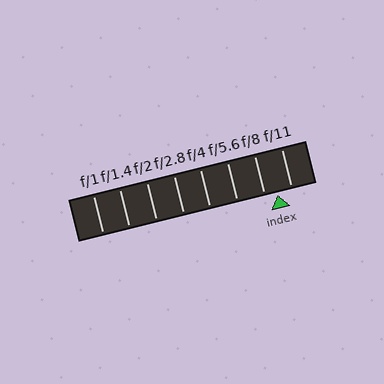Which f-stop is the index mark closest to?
The index mark is closest to f/8.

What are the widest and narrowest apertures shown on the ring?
The widest aperture shown is f/1 and the narrowest is f/11.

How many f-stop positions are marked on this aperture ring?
There are 8 f-stop positions marked.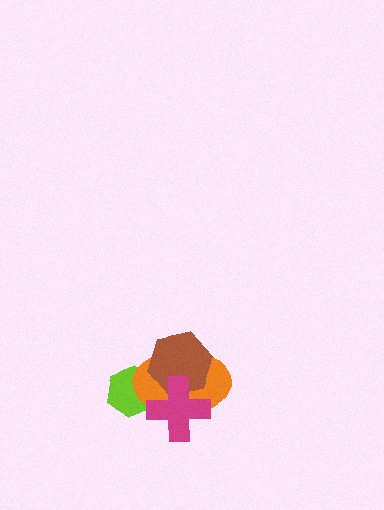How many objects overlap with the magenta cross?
3 objects overlap with the magenta cross.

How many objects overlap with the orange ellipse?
3 objects overlap with the orange ellipse.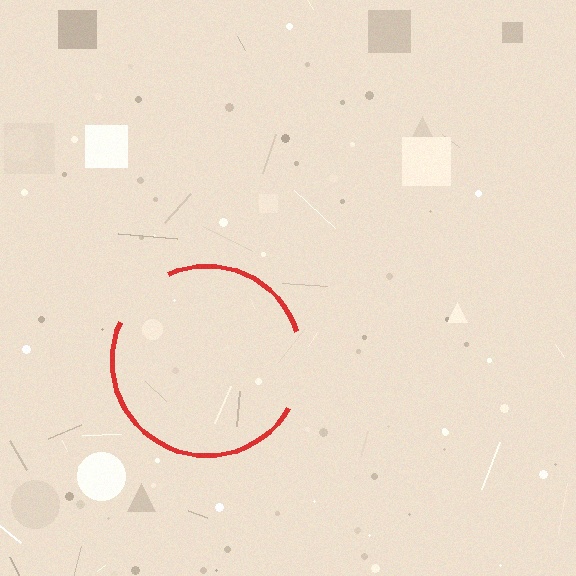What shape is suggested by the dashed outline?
The dashed outline suggests a circle.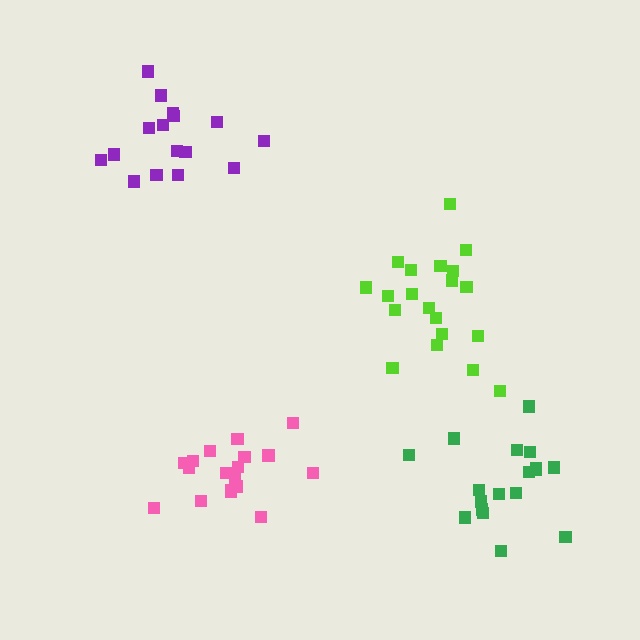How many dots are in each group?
Group 1: 18 dots, Group 2: 20 dots, Group 3: 16 dots, Group 4: 18 dots (72 total).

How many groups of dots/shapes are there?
There are 4 groups.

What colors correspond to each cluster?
The clusters are colored: green, lime, purple, pink.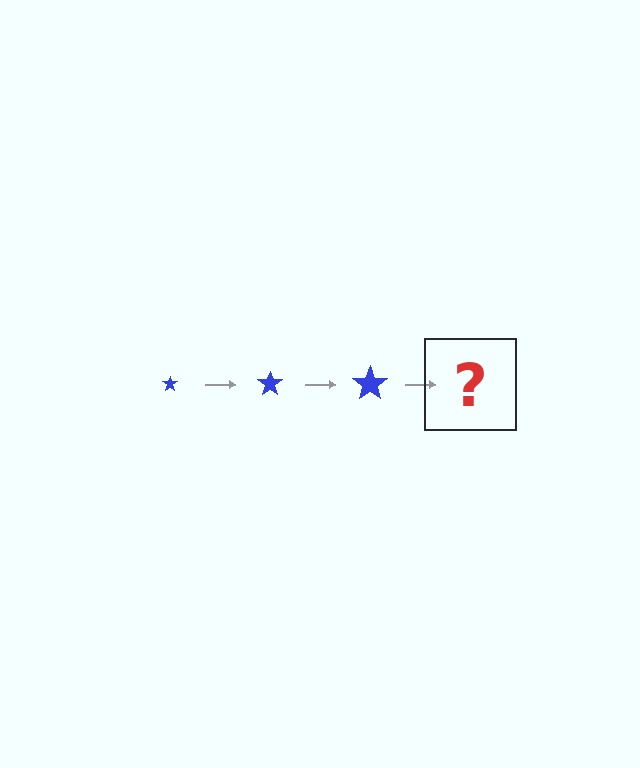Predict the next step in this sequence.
The next step is a blue star, larger than the previous one.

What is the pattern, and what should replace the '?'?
The pattern is that the star gets progressively larger each step. The '?' should be a blue star, larger than the previous one.